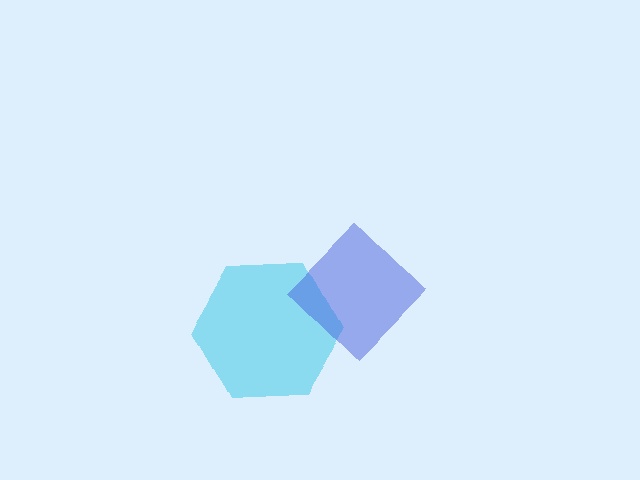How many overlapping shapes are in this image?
There are 2 overlapping shapes in the image.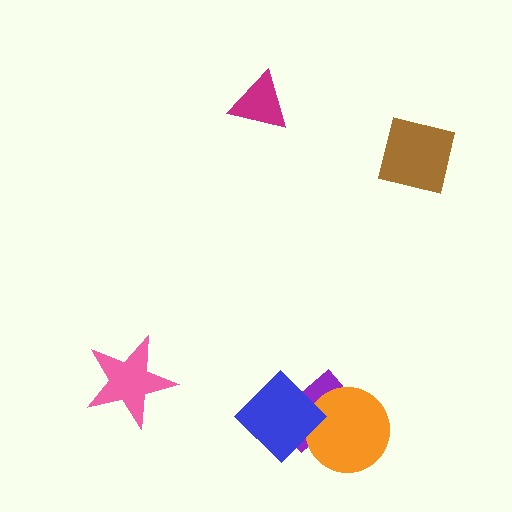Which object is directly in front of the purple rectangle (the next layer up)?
The orange circle is directly in front of the purple rectangle.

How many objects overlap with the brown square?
0 objects overlap with the brown square.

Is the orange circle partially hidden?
No, no other shape covers it.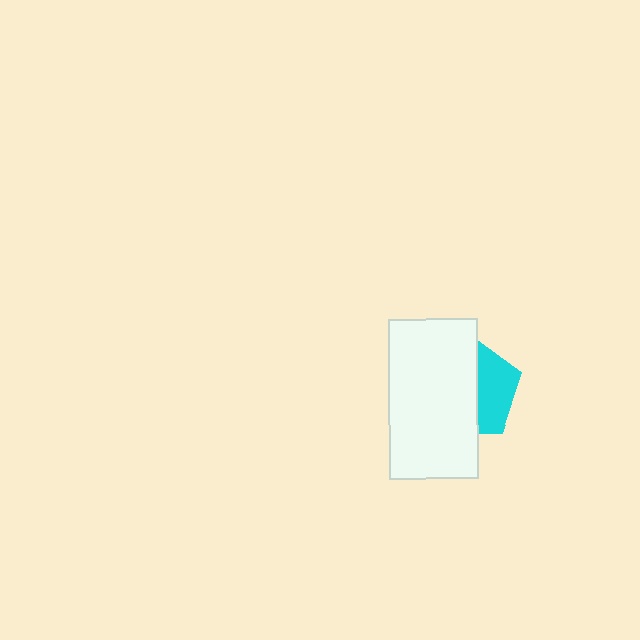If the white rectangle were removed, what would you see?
You would see the complete cyan pentagon.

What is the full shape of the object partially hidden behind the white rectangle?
The partially hidden object is a cyan pentagon.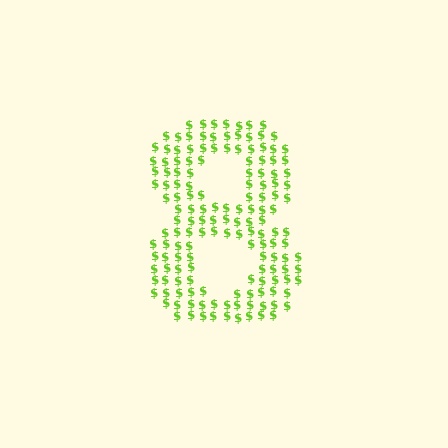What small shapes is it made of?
It is made of small dollar signs.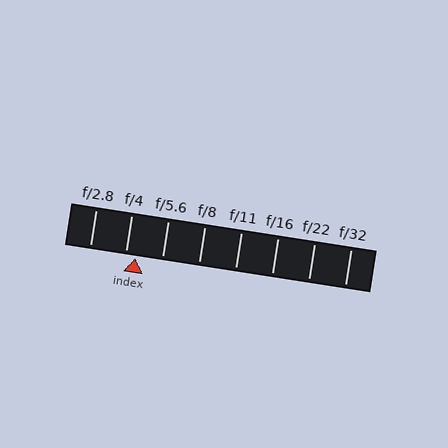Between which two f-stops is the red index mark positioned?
The index mark is between f/4 and f/5.6.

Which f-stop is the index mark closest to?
The index mark is closest to f/4.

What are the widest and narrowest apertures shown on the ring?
The widest aperture shown is f/2.8 and the narrowest is f/32.